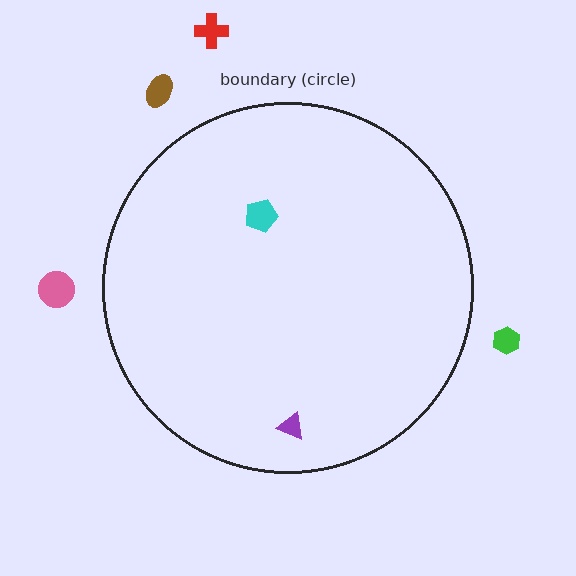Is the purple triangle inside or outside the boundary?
Inside.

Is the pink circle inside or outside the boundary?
Outside.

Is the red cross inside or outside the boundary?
Outside.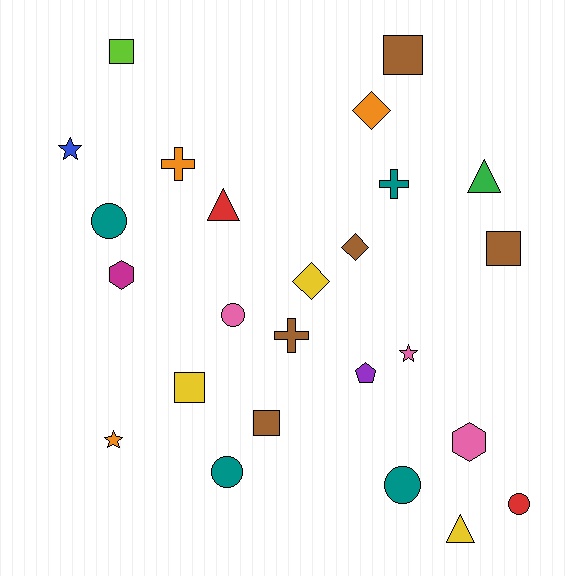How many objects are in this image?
There are 25 objects.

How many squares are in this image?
There are 5 squares.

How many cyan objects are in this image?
There are no cyan objects.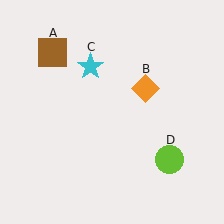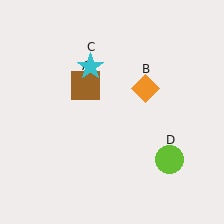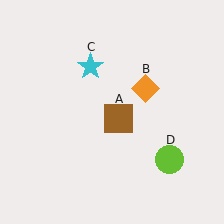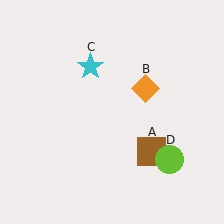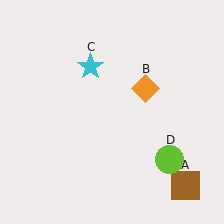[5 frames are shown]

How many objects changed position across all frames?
1 object changed position: brown square (object A).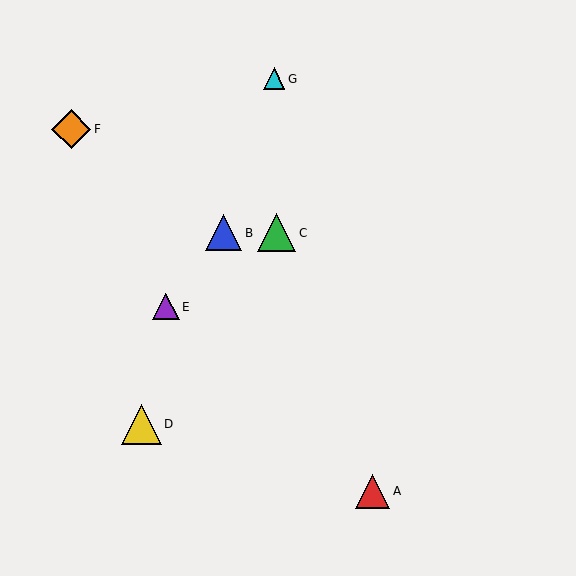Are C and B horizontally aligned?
Yes, both are at y≈233.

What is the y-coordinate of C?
Object C is at y≈233.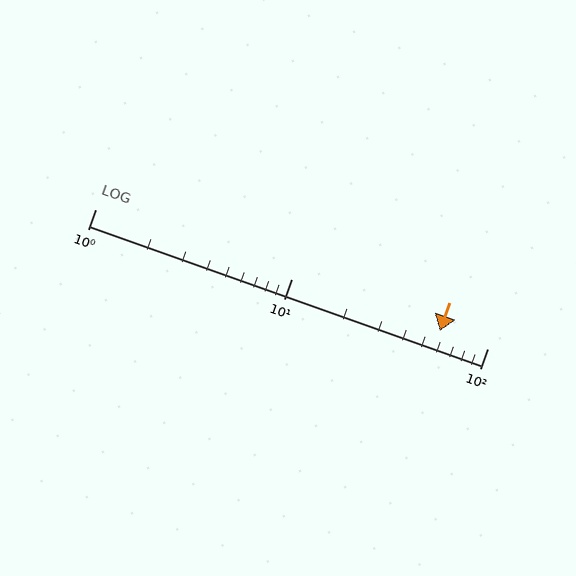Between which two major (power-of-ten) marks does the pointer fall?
The pointer is between 10 and 100.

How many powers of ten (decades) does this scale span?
The scale spans 2 decades, from 1 to 100.